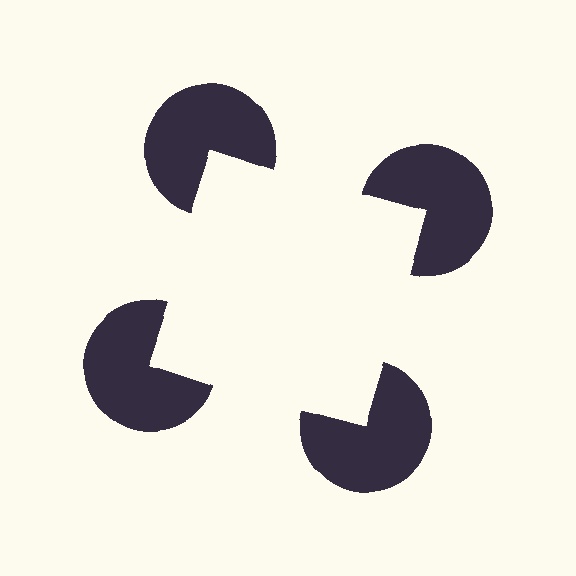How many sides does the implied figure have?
4 sides.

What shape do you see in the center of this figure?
An illusory square — its edges are inferred from the aligned wedge cuts in the pac-man discs, not physically drawn.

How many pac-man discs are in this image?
There are 4 — one at each vertex of the illusory square.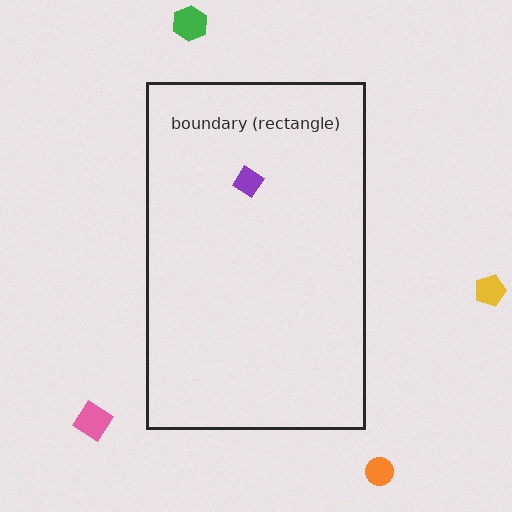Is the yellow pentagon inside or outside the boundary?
Outside.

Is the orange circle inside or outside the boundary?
Outside.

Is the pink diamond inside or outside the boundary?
Outside.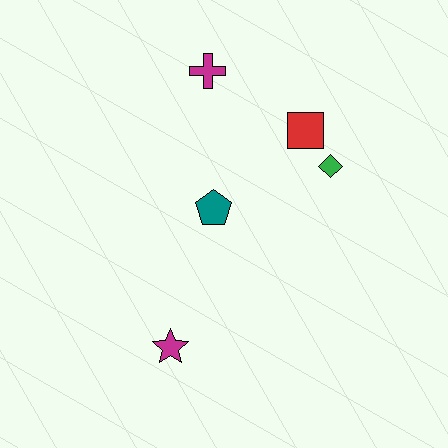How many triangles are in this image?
There are no triangles.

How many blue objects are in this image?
There are no blue objects.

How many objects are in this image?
There are 5 objects.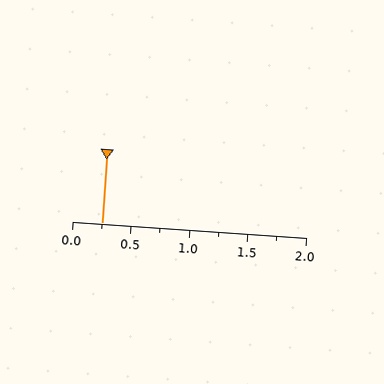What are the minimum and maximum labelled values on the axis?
The axis runs from 0.0 to 2.0.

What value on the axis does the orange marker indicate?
The marker indicates approximately 0.25.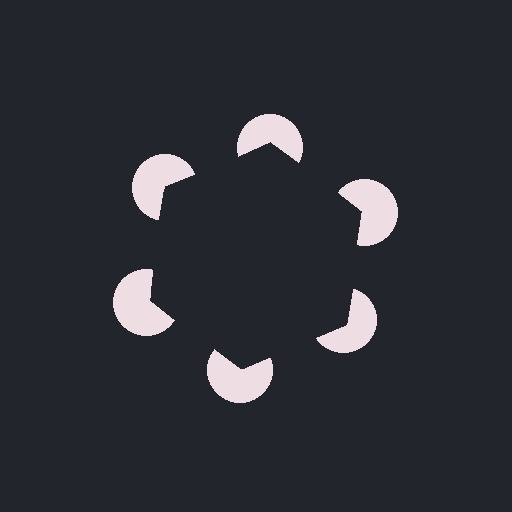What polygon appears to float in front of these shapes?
An illusory hexagon — its edges are inferred from the aligned wedge cuts in the pac-man discs, not physically drawn.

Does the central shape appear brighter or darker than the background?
It typically appears slightly darker than the background, even though no actual brightness change is drawn.